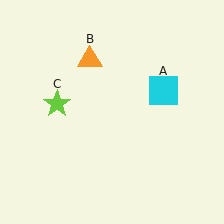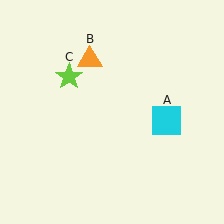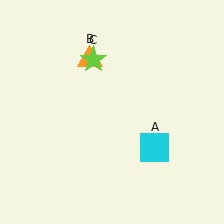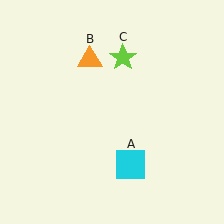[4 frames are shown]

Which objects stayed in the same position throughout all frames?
Orange triangle (object B) remained stationary.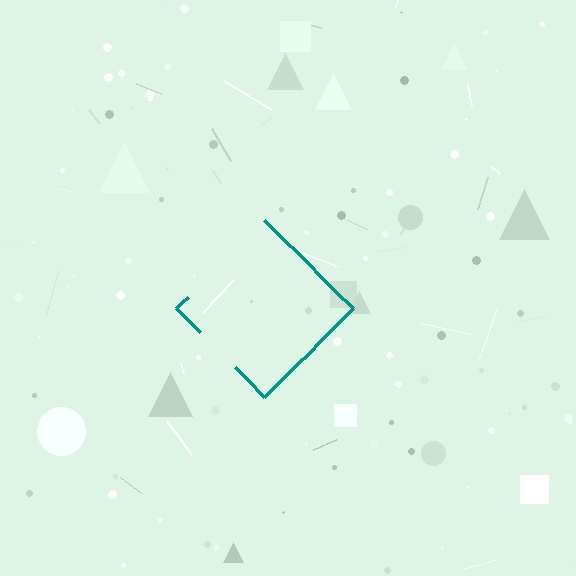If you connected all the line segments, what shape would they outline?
They would outline a diamond.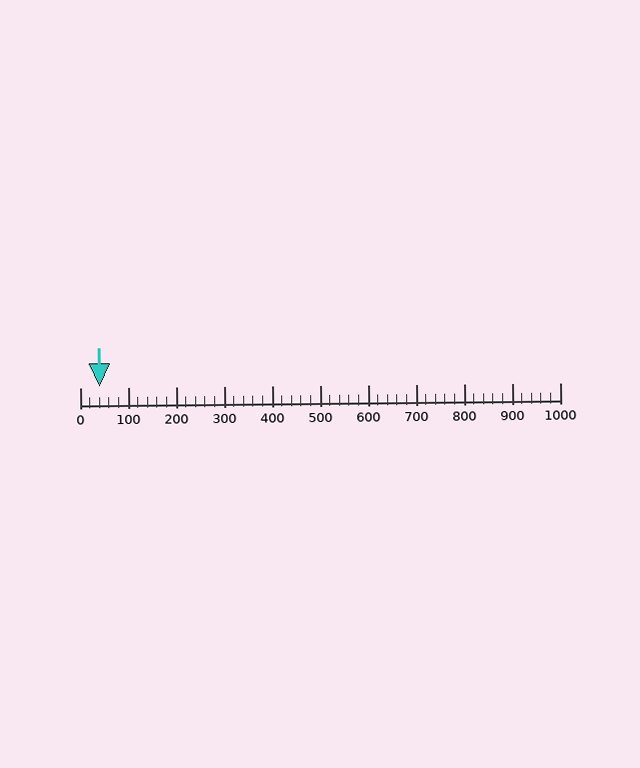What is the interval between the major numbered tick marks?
The major tick marks are spaced 100 units apart.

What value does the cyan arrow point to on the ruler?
The cyan arrow points to approximately 40.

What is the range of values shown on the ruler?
The ruler shows values from 0 to 1000.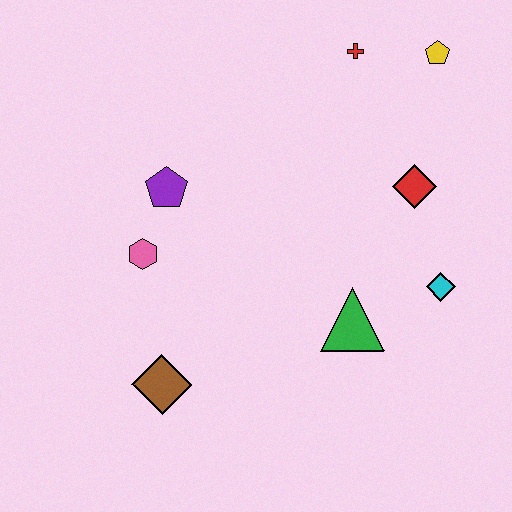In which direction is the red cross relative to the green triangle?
The red cross is above the green triangle.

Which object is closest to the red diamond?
The cyan diamond is closest to the red diamond.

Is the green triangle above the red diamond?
No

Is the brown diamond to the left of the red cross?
Yes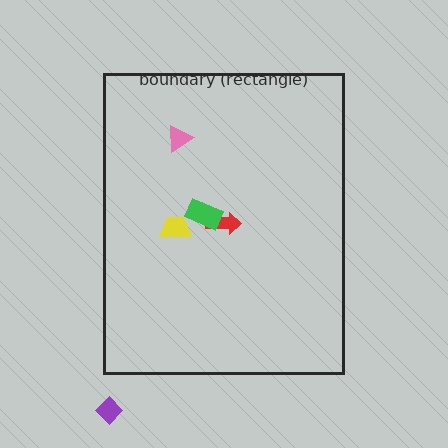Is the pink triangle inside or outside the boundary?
Inside.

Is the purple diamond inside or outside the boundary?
Outside.